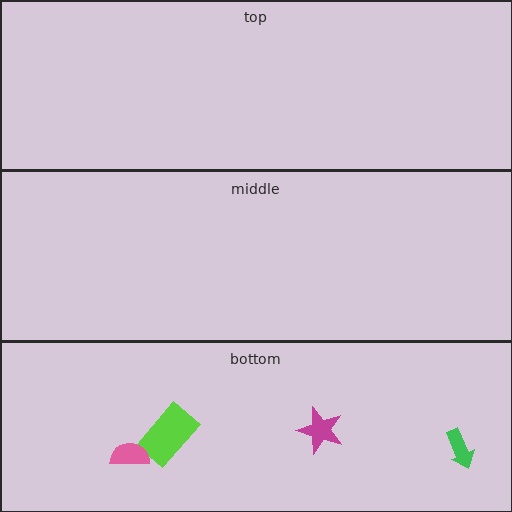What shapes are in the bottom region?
The green arrow, the lime rectangle, the magenta star, the pink semicircle.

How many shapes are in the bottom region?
4.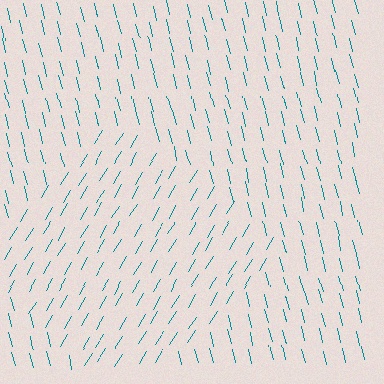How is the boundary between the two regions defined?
The boundary is defined purely by a change in line orientation (approximately 45 degrees difference). All lines are the same color and thickness.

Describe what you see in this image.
The image is filled with small teal line segments. A diamond region in the image has lines oriented differently from the surrounding lines, creating a visible texture boundary.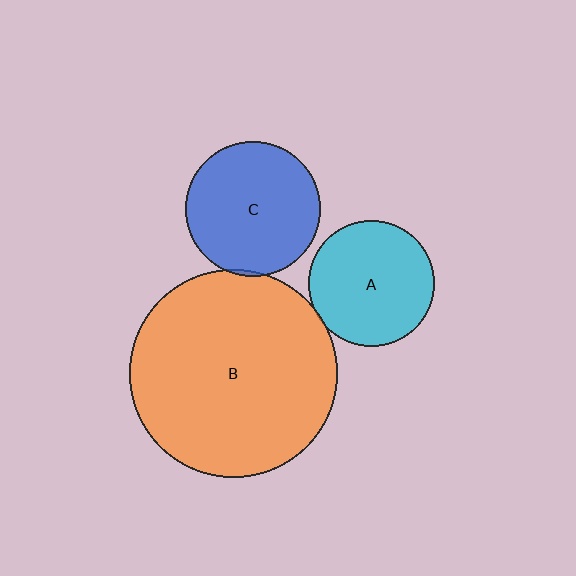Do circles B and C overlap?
Yes.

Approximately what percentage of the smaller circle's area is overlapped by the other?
Approximately 5%.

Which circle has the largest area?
Circle B (orange).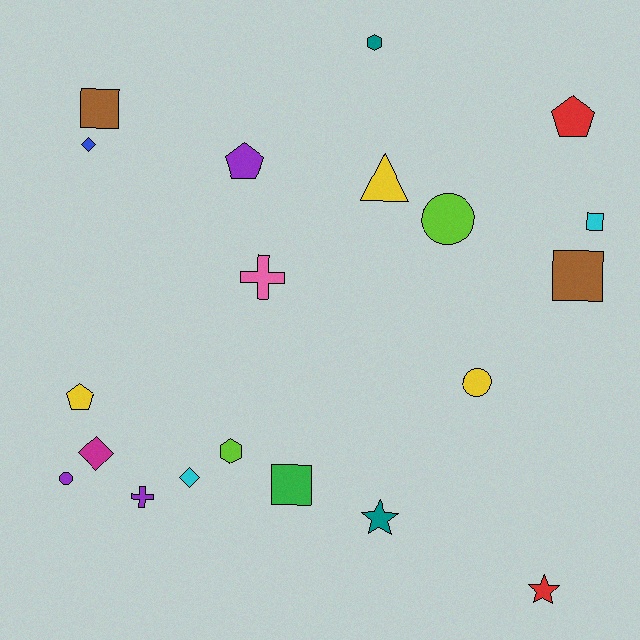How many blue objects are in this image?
There is 1 blue object.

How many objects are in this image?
There are 20 objects.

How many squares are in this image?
There are 4 squares.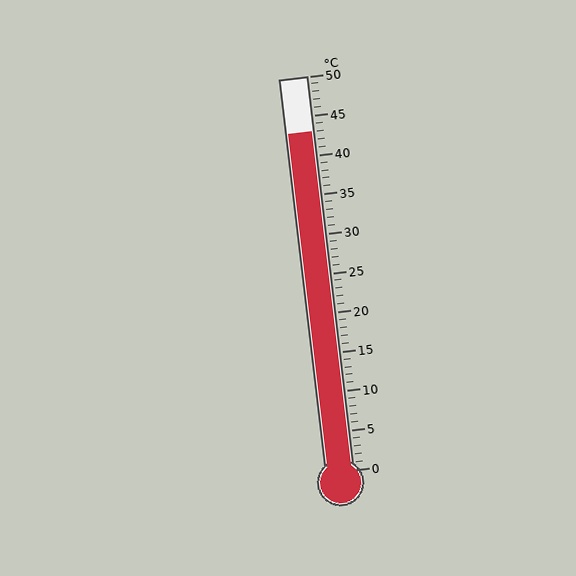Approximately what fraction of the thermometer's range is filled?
The thermometer is filled to approximately 85% of its range.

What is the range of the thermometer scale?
The thermometer scale ranges from 0°C to 50°C.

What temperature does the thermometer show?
The thermometer shows approximately 43°C.